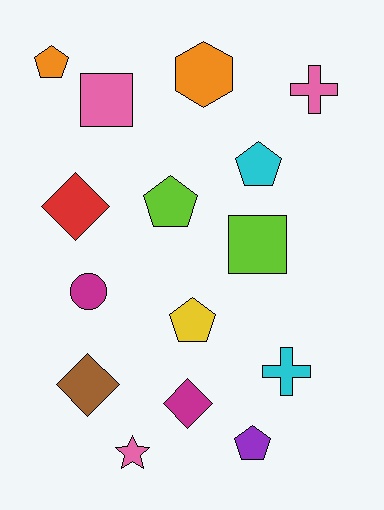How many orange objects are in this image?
There are 2 orange objects.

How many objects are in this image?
There are 15 objects.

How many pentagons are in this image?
There are 5 pentagons.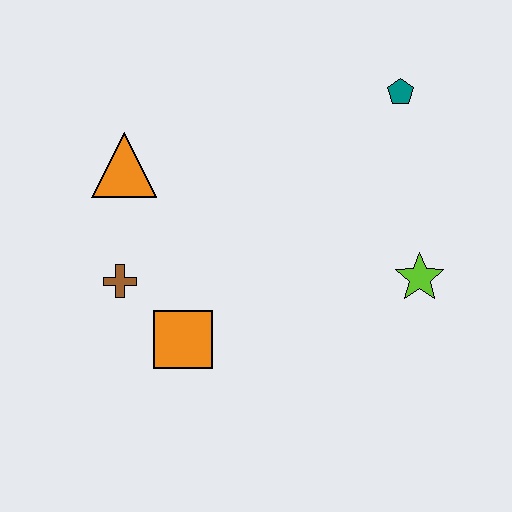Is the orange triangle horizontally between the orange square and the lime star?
No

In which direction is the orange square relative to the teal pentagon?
The orange square is below the teal pentagon.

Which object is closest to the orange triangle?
The brown cross is closest to the orange triangle.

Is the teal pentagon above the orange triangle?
Yes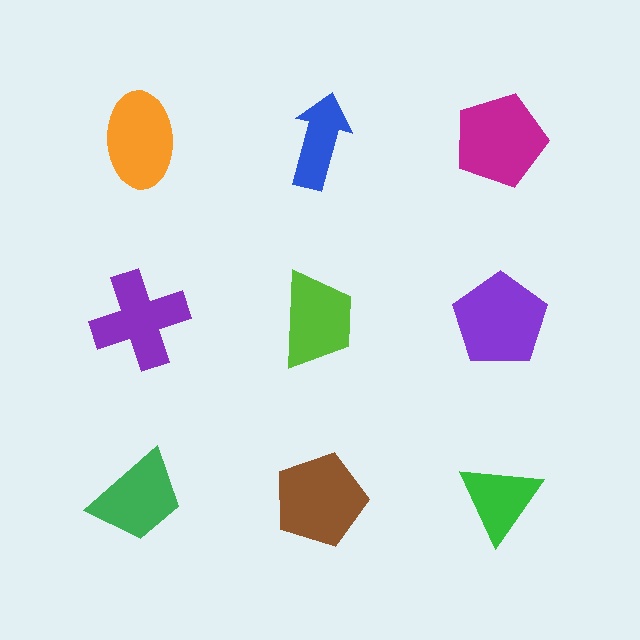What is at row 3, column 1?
A green trapezoid.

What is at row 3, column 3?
A green triangle.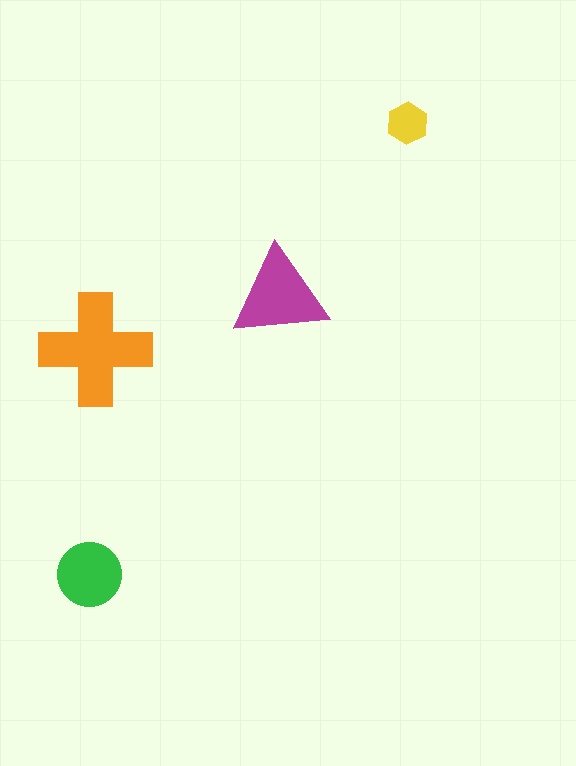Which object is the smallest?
The yellow hexagon.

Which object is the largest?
The orange cross.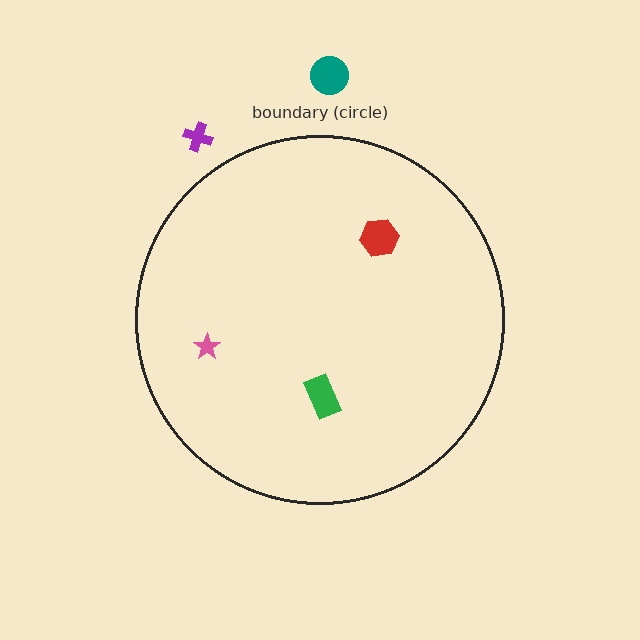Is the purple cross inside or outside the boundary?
Outside.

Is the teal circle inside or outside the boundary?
Outside.